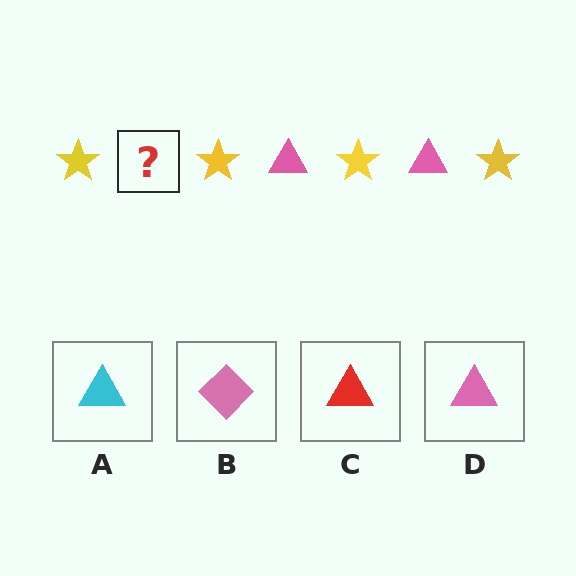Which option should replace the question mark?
Option D.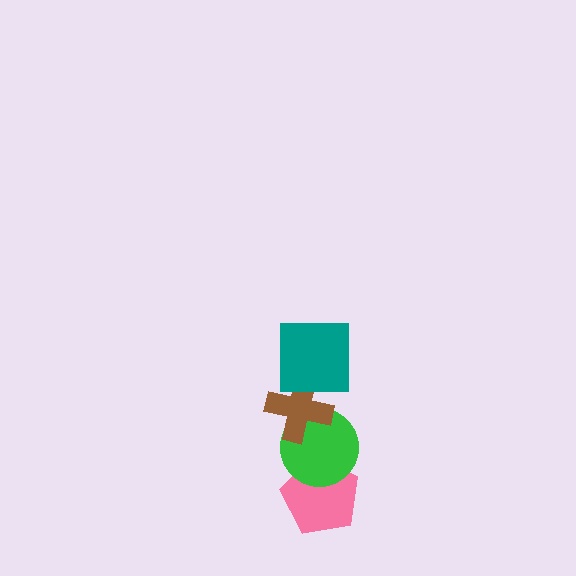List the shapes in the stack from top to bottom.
From top to bottom: the teal square, the brown cross, the green circle, the pink pentagon.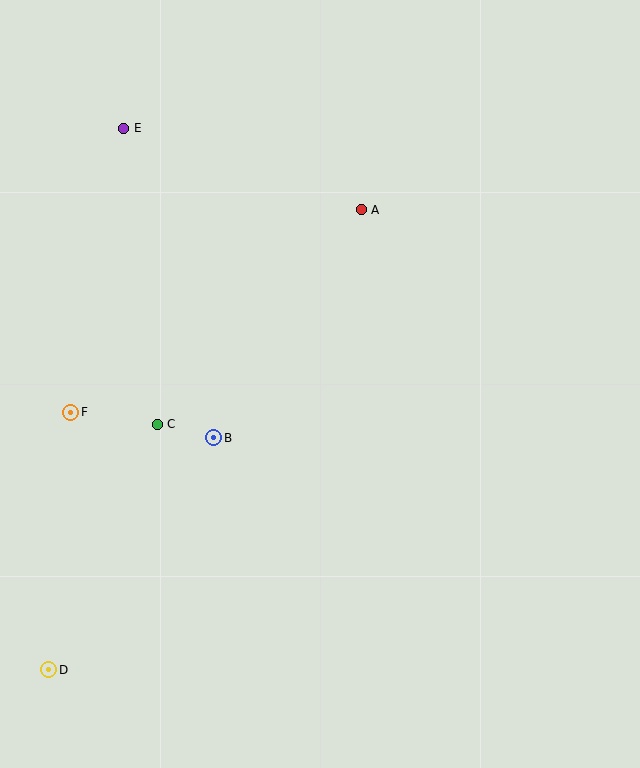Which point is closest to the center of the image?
Point B at (214, 438) is closest to the center.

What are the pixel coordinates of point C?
Point C is at (157, 424).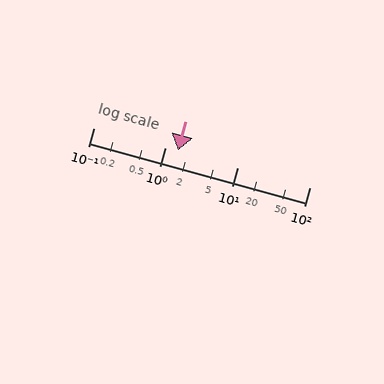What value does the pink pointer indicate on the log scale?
The pointer indicates approximately 1.5.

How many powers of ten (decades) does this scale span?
The scale spans 3 decades, from 0.1 to 100.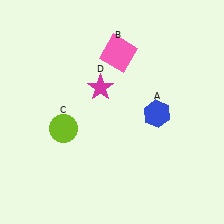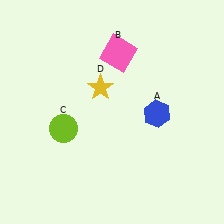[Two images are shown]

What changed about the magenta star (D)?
In Image 1, D is magenta. In Image 2, it changed to yellow.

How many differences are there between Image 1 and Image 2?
There is 1 difference between the two images.